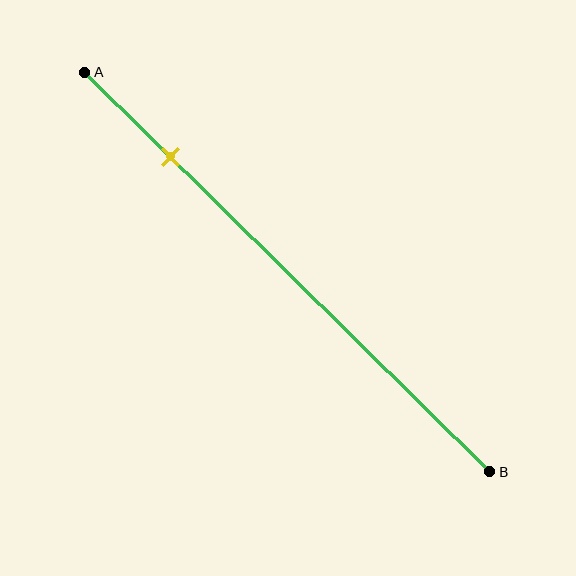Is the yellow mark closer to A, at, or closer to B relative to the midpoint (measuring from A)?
The yellow mark is closer to point A than the midpoint of segment AB.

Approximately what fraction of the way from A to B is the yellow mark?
The yellow mark is approximately 20% of the way from A to B.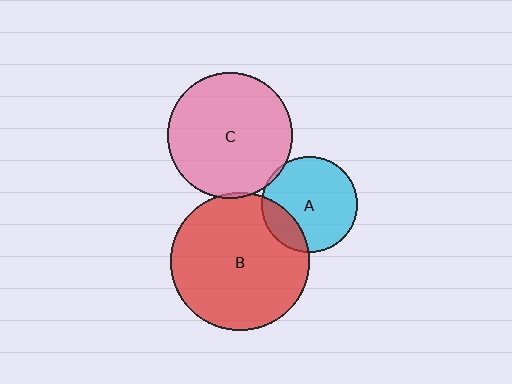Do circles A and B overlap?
Yes.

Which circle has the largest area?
Circle B (red).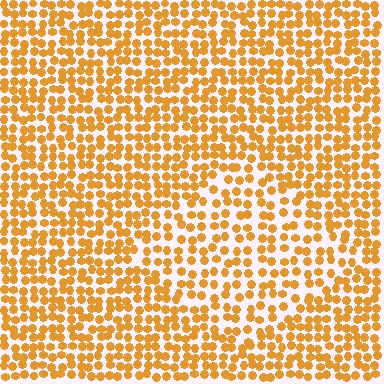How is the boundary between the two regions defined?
The boundary is defined by a change in element density (approximately 1.5x ratio). All elements are the same color, size, and shape.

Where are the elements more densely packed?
The elements are more densely packed outside the diamond boundary.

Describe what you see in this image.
The image contains small orange elements arranged at two different densities. A diamond-shaped region is visible where the elements are less densely packed than the surrounding area.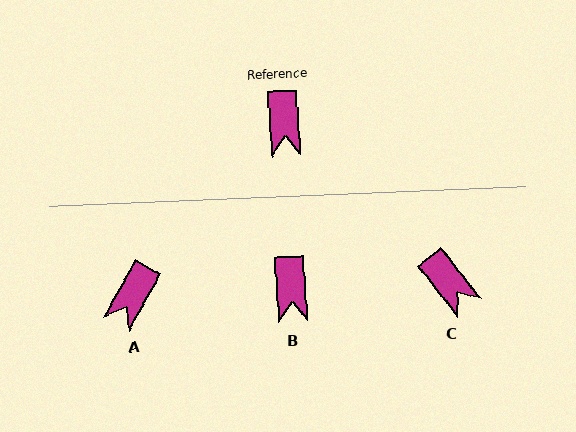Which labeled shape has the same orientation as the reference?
B.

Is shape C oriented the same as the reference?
No, it is off by about 34 degrees.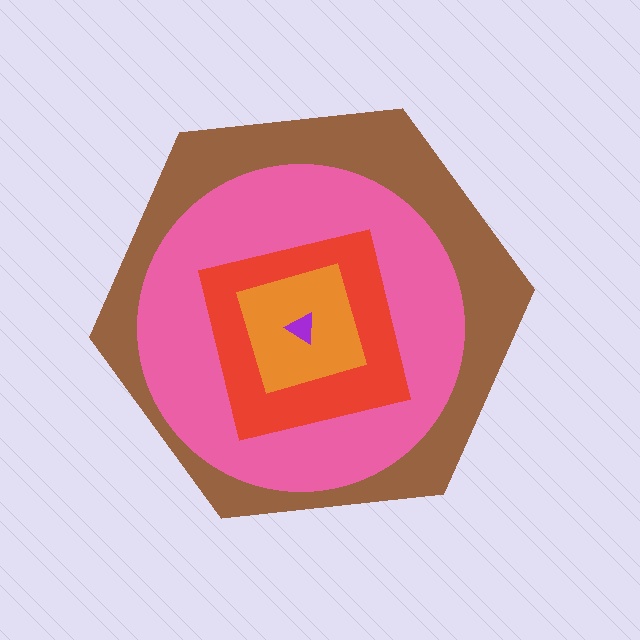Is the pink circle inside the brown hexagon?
Yes.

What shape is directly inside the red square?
The orange diamond.